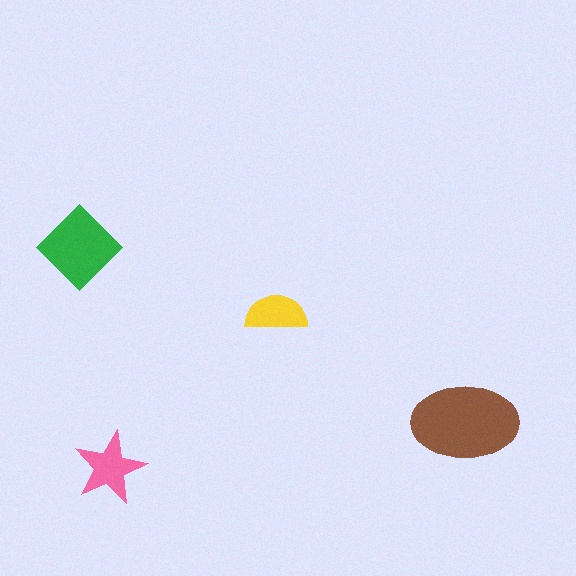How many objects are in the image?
There are 4 objects in the image.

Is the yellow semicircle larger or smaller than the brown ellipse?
Smaller.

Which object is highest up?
The green diamond is topmost.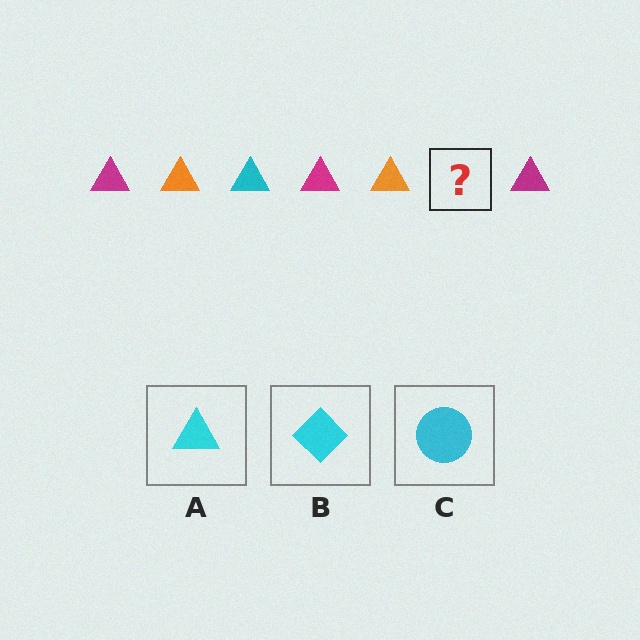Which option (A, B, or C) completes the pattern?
A.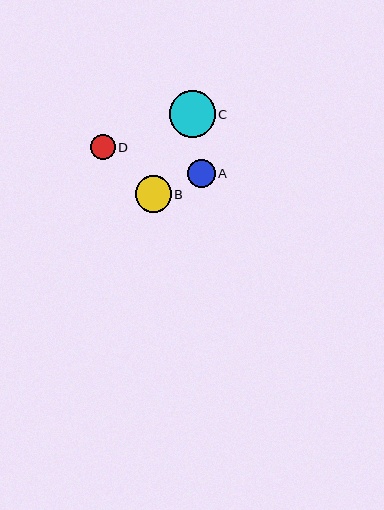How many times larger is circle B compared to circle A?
Circle B is approximately 1.3 times the size of circle A.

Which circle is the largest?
Circle C is the largest with a size of approximately 46 pixels.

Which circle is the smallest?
Circle D is the smallest with a size of approximately 25 pixels.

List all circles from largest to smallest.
From largest to smallest: C, B, A, D.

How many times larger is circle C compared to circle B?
Circle C is approximately 1.3 times the size of circle B.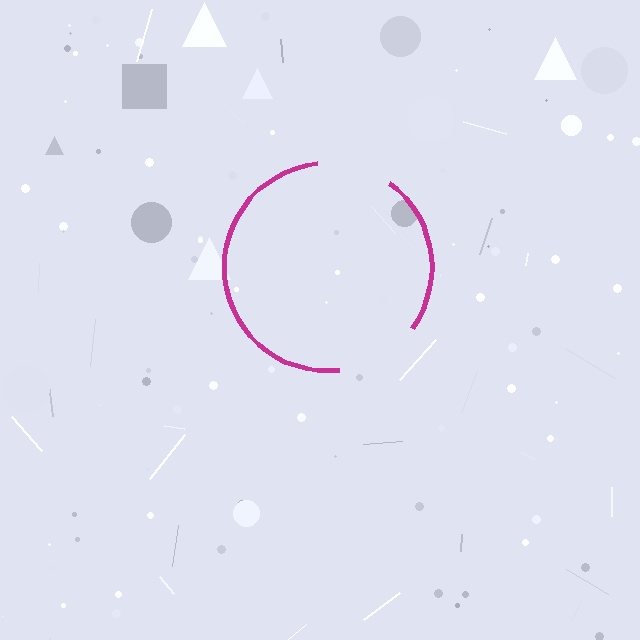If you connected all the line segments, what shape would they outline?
They would outline a circle.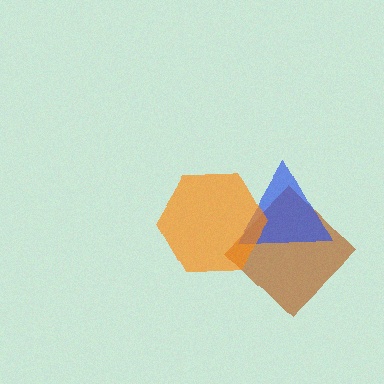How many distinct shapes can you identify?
There are 3 distinct shapes: a brown diamond, a blue triangle, an orange hexagon.